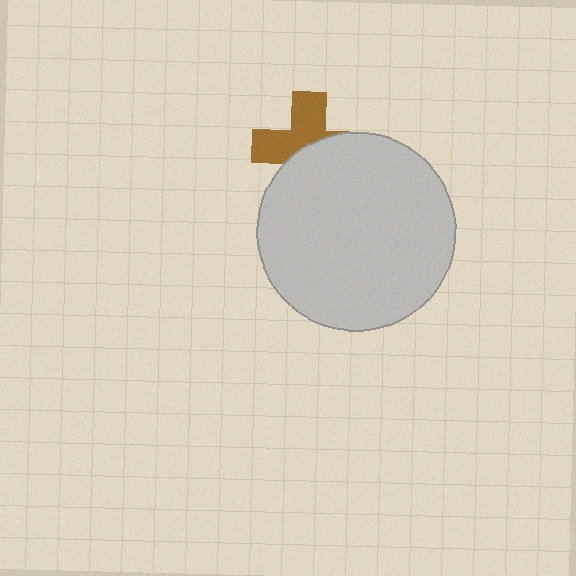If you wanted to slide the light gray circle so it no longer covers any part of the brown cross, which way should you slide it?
Slide it down — that is the most direct way to separate the two shapes.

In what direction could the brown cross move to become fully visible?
The brown cross could move up. That would shift it out from behind the light gray circle entirely.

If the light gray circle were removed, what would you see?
You would see the complete brown cross.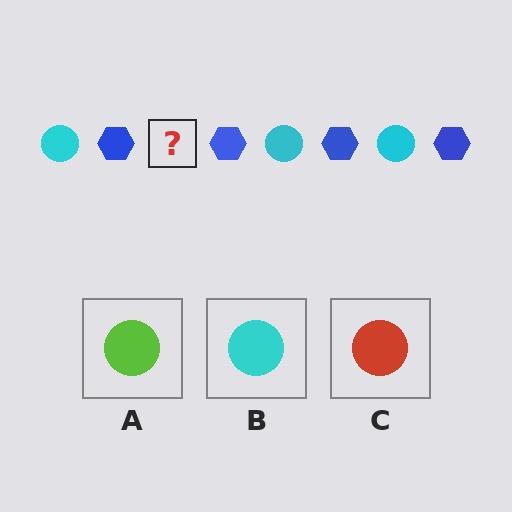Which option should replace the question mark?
Option B.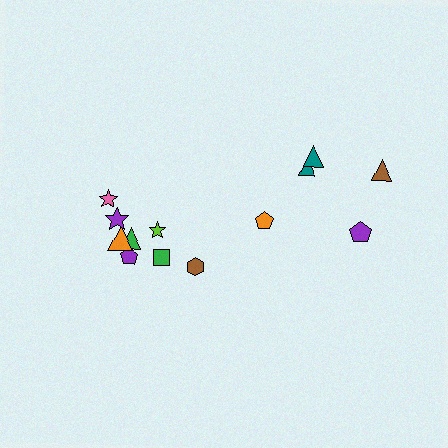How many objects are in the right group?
There are 5 objects.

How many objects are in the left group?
There are 8 objects.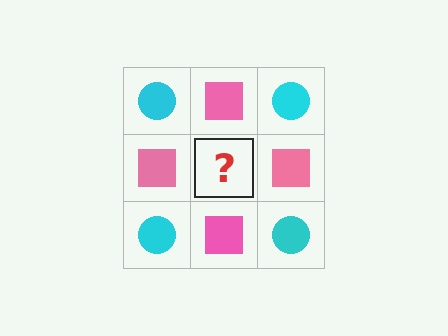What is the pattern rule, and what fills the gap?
The rule is that it alternates cyan circle and pink square in a checkerboard pattern. The gap should be filled with a cyan circle.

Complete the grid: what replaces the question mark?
The question mark should be replaced with a cyan circle.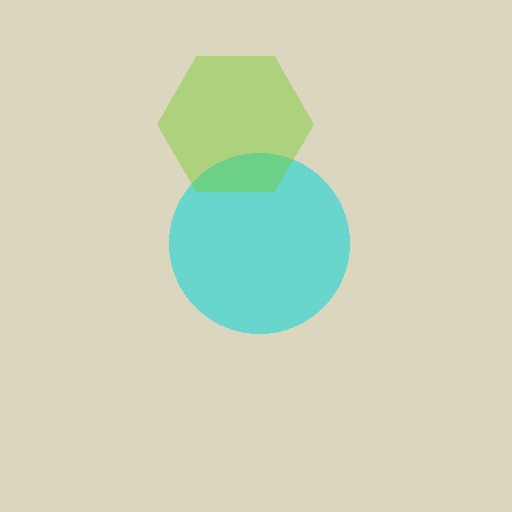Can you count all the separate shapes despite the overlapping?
Yes, there are 2 separate shapes.